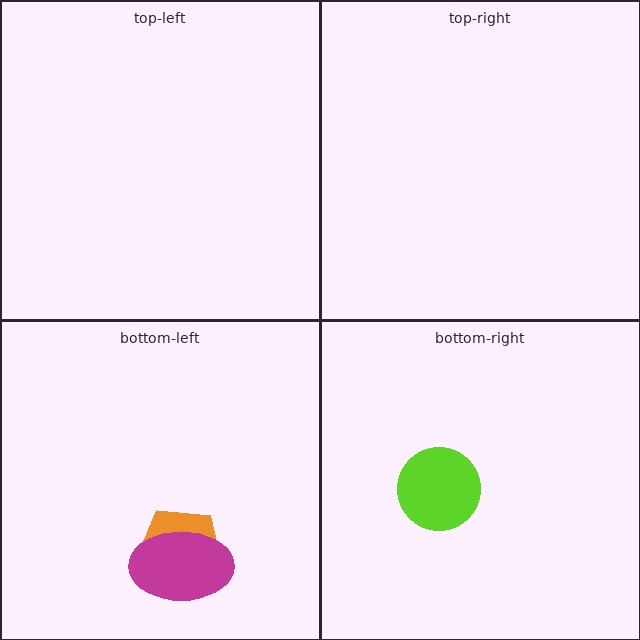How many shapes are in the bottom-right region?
1.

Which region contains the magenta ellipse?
The bottom-left region.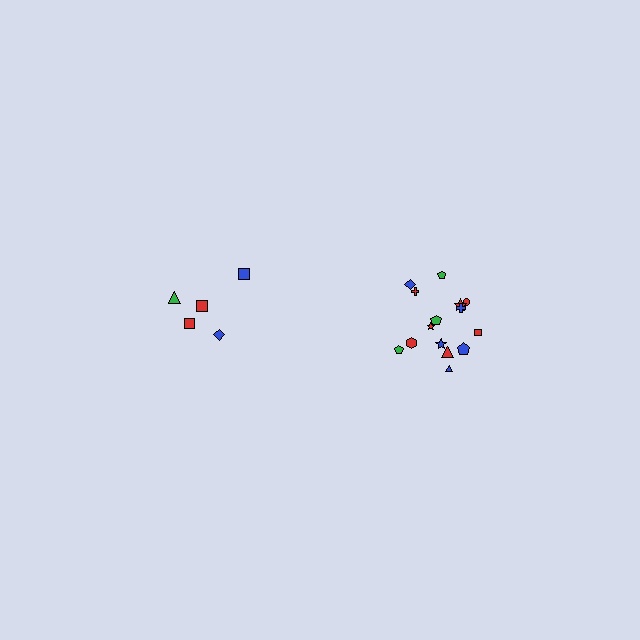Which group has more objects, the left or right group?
The right group.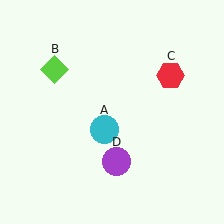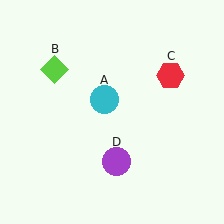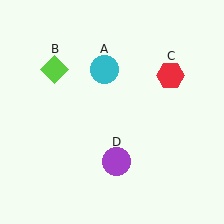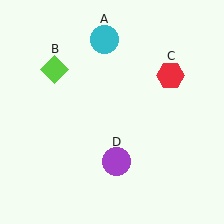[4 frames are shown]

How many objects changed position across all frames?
1 object changed position: cyan circle (object A).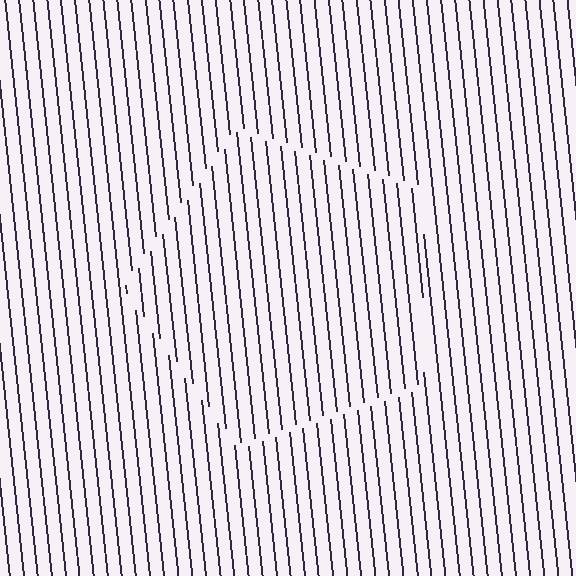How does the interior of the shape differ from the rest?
The interior of the shape contains the same grating, shifted by half a period — the contour is defined by the phase discontinuity where line-ends from the inner and outer gratings abut.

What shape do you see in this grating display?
An illusory pentagon. The interior of the shape contains the same grating, shifted by half a period — the contour is defined by the phase discontinuity where line-ends from the inner and outer gratings abut.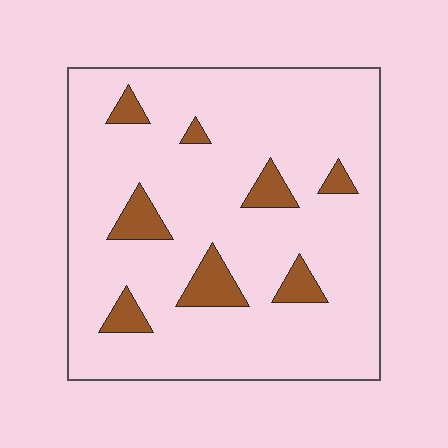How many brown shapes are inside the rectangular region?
8.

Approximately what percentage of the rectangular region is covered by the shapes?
Approximately 10%.